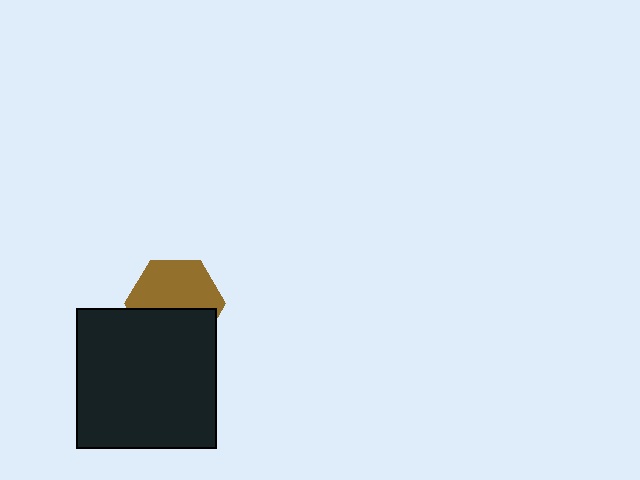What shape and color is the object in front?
The object in front is a black square.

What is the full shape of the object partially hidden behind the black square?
The partially hidden object is a brown hexagon.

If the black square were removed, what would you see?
You would see the complete brown hexagon.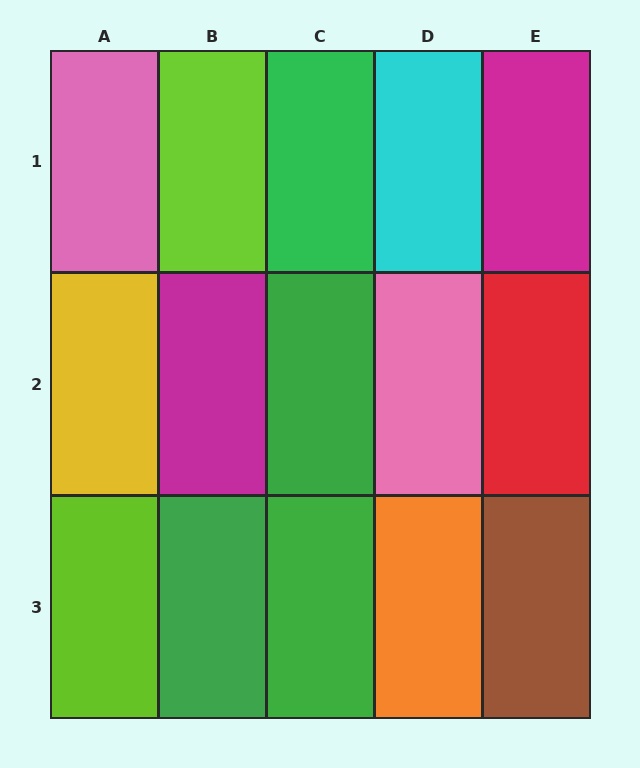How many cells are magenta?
2 cells are magenta.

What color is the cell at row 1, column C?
Green.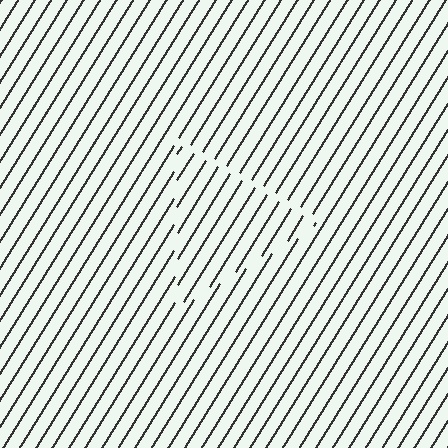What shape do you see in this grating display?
An illusory triangle. The interior of the shape contains the same grating, shifted by half a period — the contour is defined by the phase discontinuity where line-ends from the inner and outer gratings abut.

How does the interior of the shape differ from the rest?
The interior of the shape contains the same grating, shifted by half a period — the contour is defined by the phase discontinuity where line-ends from the inner and outer gratings abut.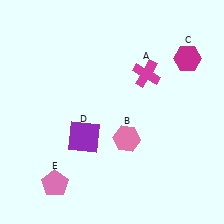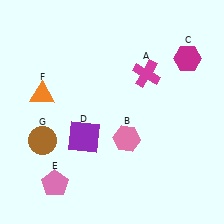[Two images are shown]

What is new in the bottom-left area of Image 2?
A brown circle (G) was added in the bottom-left area of Image 2.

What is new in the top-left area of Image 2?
An orange triangle (F) was added in the top-left area of Image 2.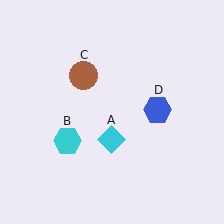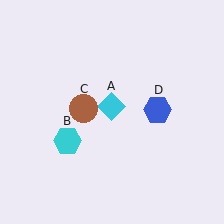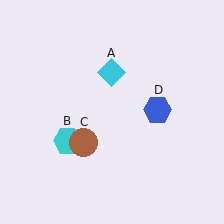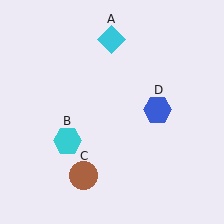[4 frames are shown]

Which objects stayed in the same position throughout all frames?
Cyan hexagon (object B) and blue hexagon (object D) remained stationary.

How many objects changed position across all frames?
2 objects changed position: cyan diamond (object A), brown circle (object C).